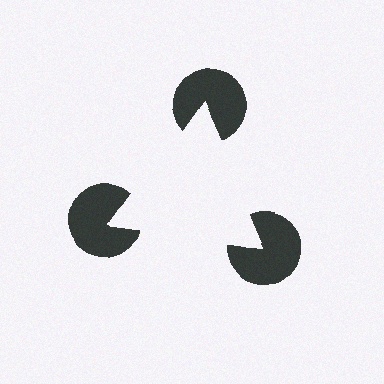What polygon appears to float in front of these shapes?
An illusory triangle — its edges are inferred from the aligned wedge cuts in the pac-man discs, not physically drawn.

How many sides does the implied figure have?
3 sides.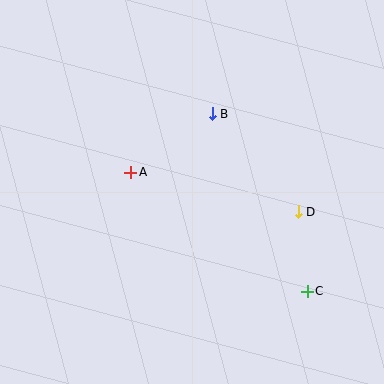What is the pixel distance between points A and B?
The distance between A and B is 100 pixels.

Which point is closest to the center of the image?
Point A at (131, 172) is closest to the center.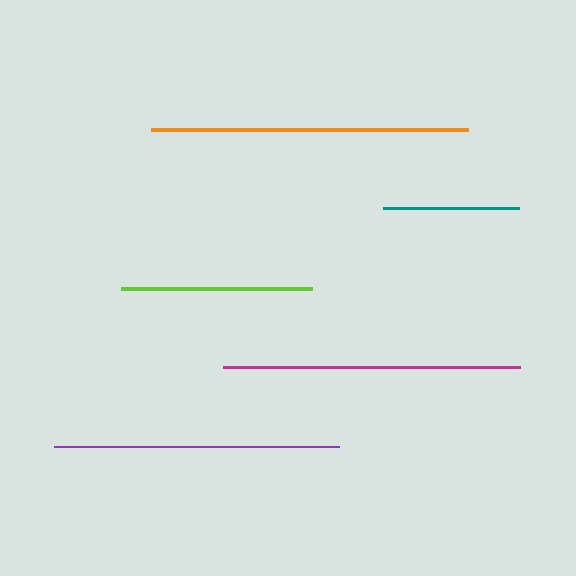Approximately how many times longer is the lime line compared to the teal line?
The lime line is approximately 1.4 times the length of the teal line.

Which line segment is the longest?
The orange line is the longest at approximately 316 pixels.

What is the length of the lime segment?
The lime segment is approximately 190 pixels long.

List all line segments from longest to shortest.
From longest to shortest: orange, magenta, purple, lime, teal.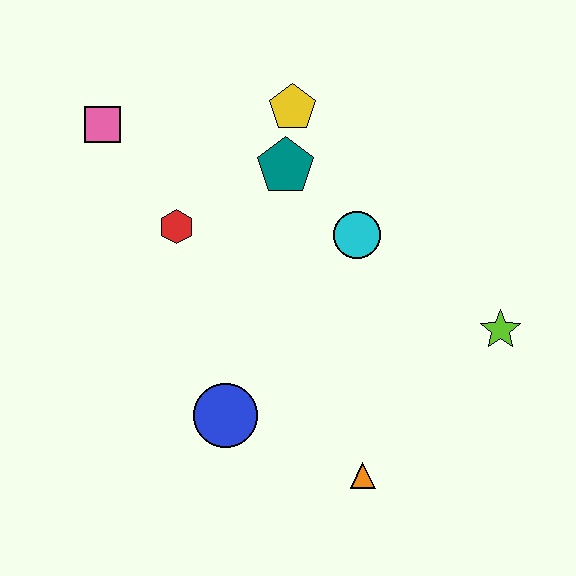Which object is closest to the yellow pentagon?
The teal pentagon is closest to the yellow pentagon.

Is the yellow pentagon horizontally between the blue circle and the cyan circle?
Yes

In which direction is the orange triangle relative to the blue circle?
The orange triangle is to the right of the blue circle.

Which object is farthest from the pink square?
The lime star is farthest from the pink square.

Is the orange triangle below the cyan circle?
Yes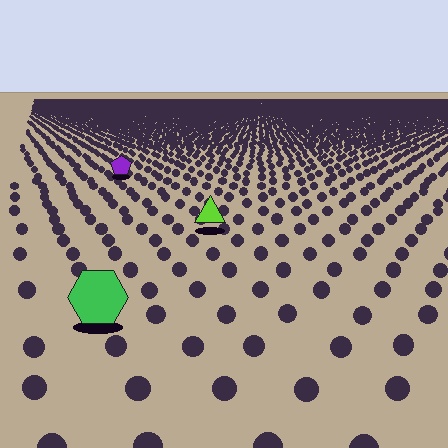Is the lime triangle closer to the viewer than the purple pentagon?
Yes. The lime triangle is closer — you can tell from the texture gradient: the ground texture is coarser near it.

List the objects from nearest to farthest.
From nearest to farthest: the green hexagon, the lime triangle, the purple pentagon.